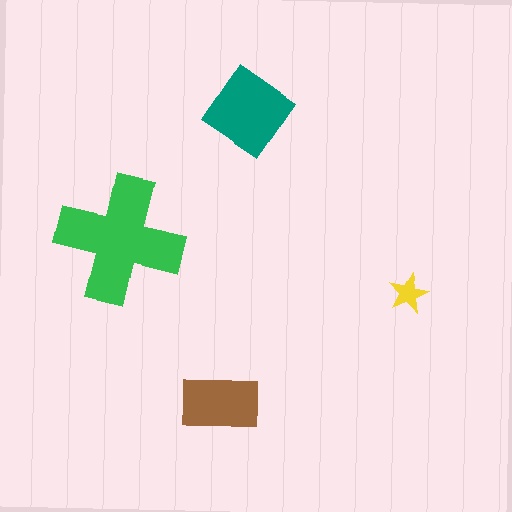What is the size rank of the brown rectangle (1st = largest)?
3rd.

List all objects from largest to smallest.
The green cross, the teal diamond, the brown rectangle, the yellow star.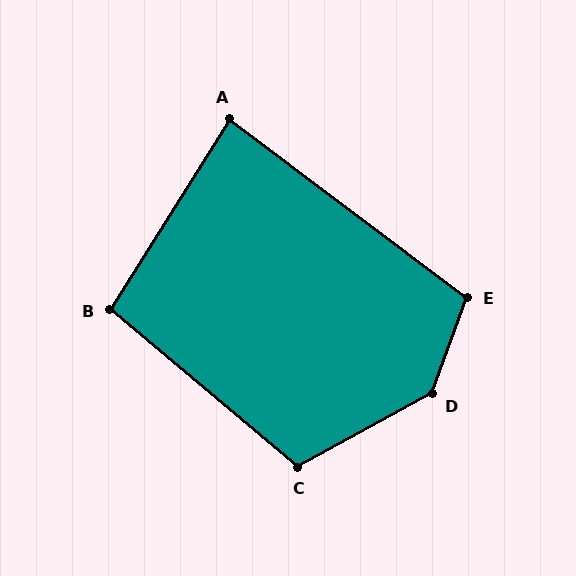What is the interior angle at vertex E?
Approximately 107 degrees (obtuse).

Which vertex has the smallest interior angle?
A, at approximately 85 degrees.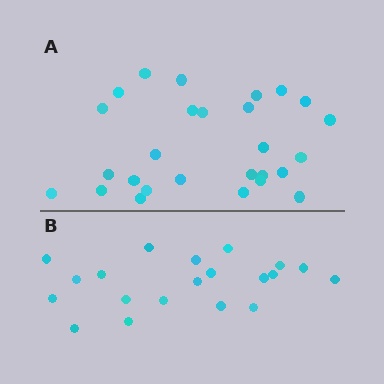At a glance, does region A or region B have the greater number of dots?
Region A (the top region) has more dots.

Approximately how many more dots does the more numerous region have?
Region A has roughly 8 or so more dots than region B.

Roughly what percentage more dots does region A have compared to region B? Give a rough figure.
About 35% more.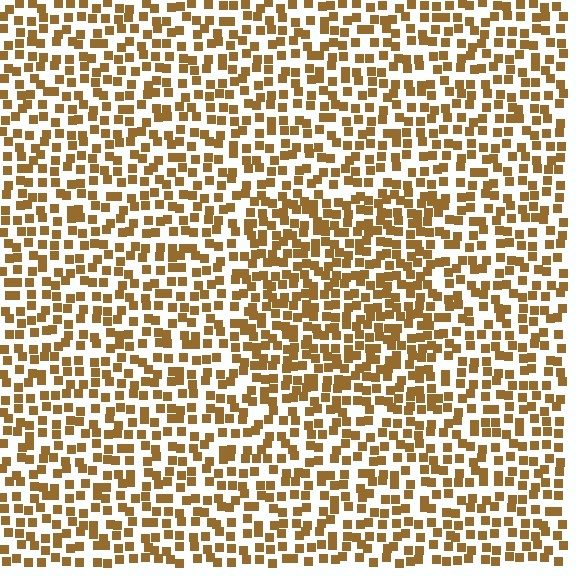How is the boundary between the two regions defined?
The boundary is defined by a change in element density (approximately 1.5x ratio). All elements are the same color, size, and shape.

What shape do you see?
I see a rectangle.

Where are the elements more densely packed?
The elements are more densely packed inside the rectangle boundary.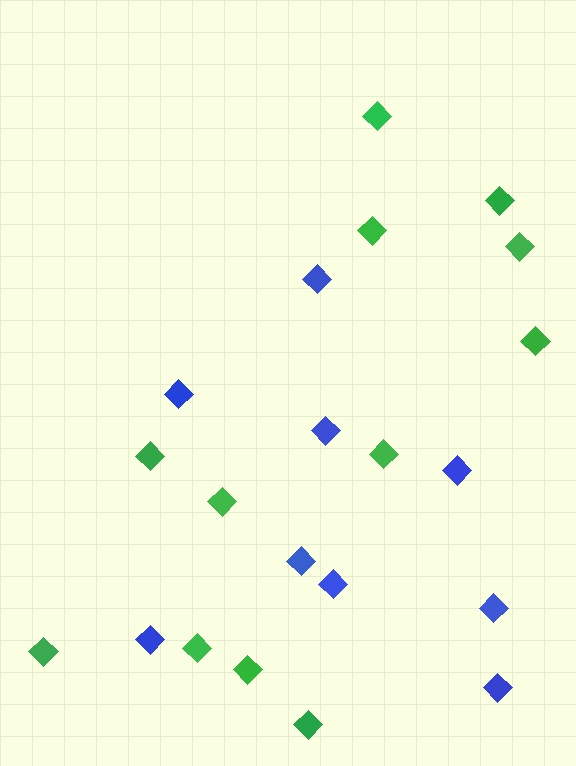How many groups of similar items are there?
There are 2 groups: one group of blue diamonds (9) and one group of green diamonds (12).